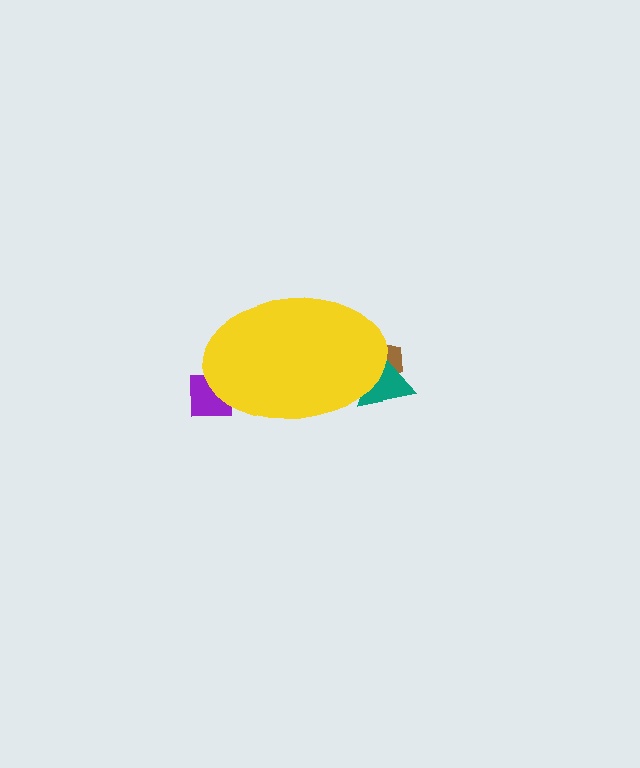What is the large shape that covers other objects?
A yellow ellipse.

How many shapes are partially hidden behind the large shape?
3 shapes are partially hidden.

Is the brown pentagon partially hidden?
Yes, the brown pentagon is partially hidden behind the yellow ellipse.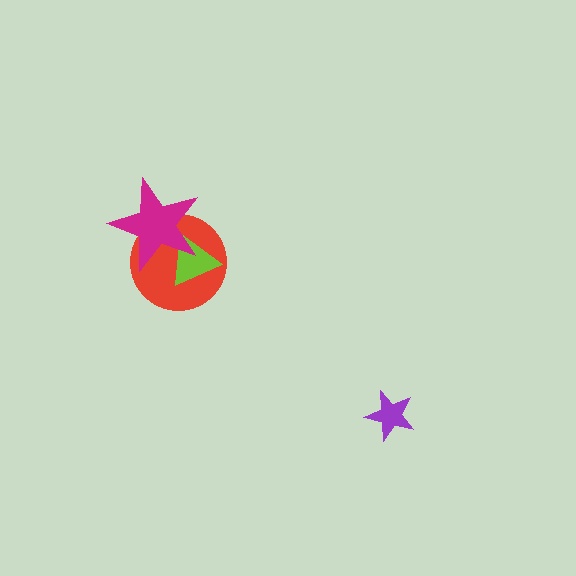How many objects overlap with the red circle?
2 objects overlap with the red circle.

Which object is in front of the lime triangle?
The magenta star is in front of the lime triangle.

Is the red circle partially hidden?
Yes, it is partially covered by another shape.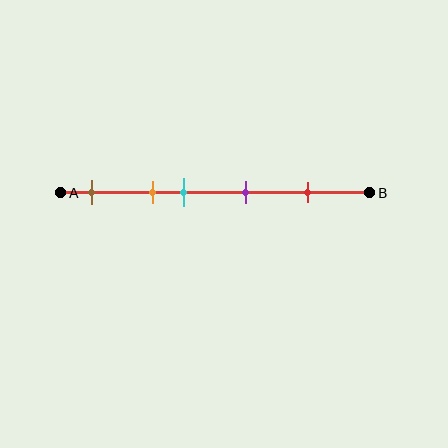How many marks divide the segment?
There are 5 marks dividing the segment.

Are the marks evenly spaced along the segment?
No, the marks are not evenly spaced.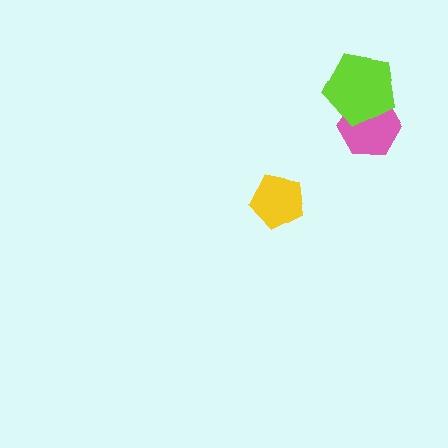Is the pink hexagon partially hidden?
Yes, it is partially covered by another shape.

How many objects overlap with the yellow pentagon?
0 objects overlap with the yellow pentagon.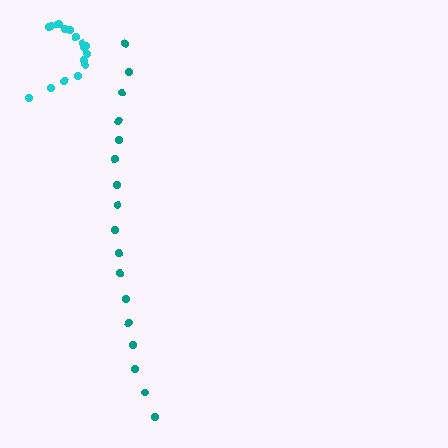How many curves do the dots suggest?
There are 2 distinct paths.